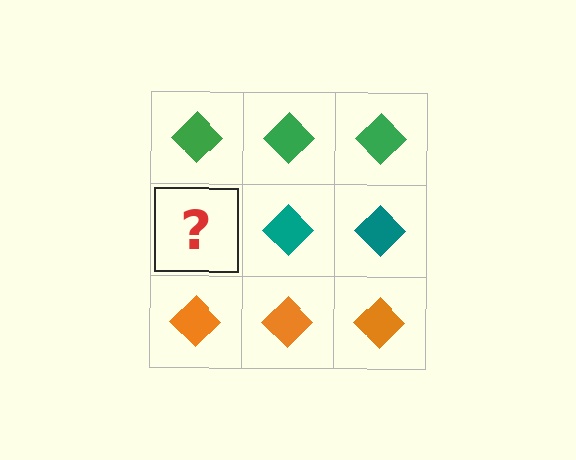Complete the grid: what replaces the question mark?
The question mark should be replaced with a teal diamond.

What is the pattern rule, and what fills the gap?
The rule is that each row has a consistent color. The gap should be filled with a teal diamond.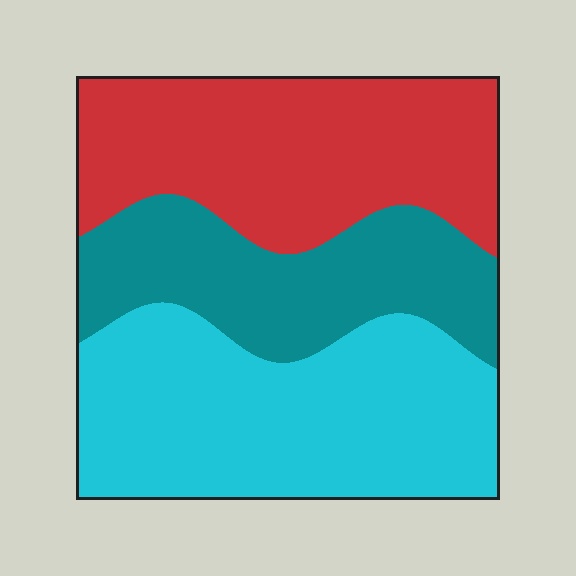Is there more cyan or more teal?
Cyan.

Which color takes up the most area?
Cyan, at roughly 40%.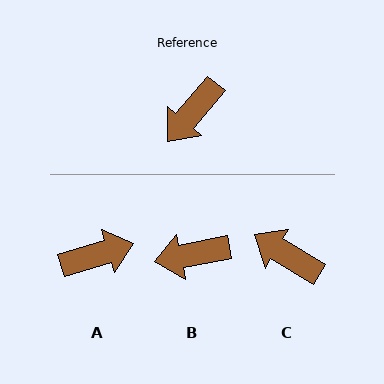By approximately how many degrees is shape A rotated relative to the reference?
Approximately 147 degrees counter-clockwise.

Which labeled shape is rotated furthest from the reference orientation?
A, about 147 degrees away.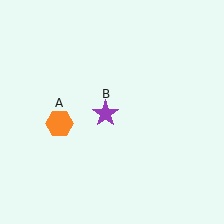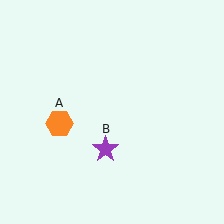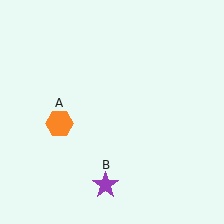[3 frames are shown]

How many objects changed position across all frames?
1 object changed position: purple star (object B).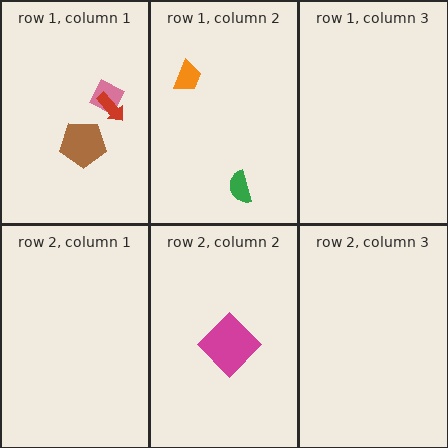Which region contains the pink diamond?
The row 1, column 1 region.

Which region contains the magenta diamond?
The row 2, column 2 region.